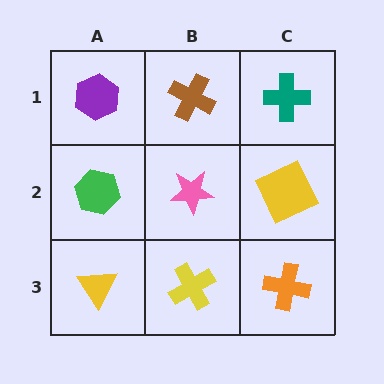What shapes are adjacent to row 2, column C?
A teal cross (row 1, column C), an orange cross (row 3, column C), a pink star (row 2, column B).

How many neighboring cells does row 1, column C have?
2.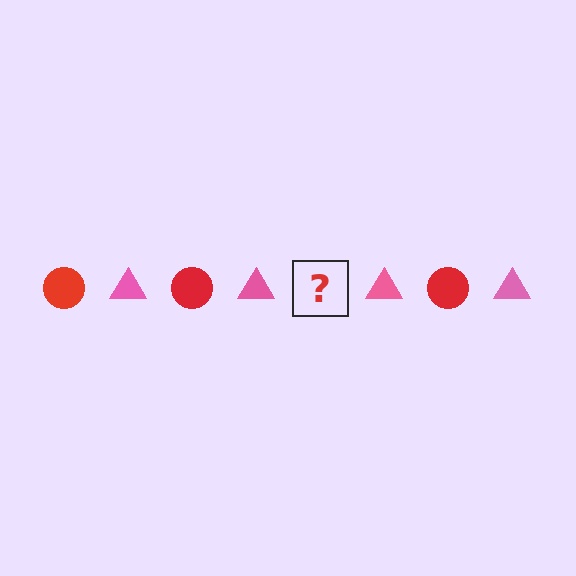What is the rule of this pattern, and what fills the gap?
The rule is that the pattern alternates between red circle and pink triangle. The gap should be filled with a red circle.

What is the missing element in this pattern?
The missing element is a red circle.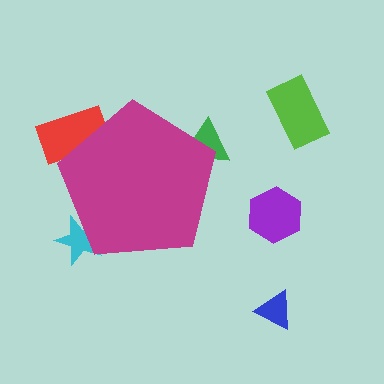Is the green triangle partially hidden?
Yes, the green triangle is partially hidden behind the magenta pentagon.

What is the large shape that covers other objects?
A magenta pentagon.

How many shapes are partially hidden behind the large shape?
3 shapes are partially hidden.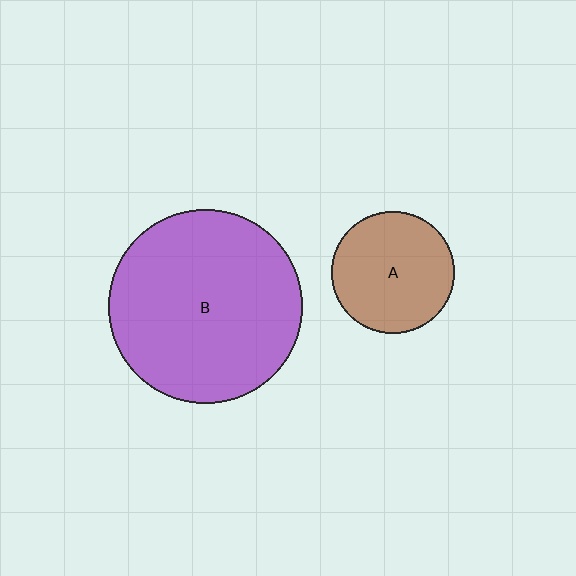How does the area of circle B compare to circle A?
Approximately 2.5 times.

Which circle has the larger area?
Circle B (purple).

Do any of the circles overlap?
No, none of the circles overlap.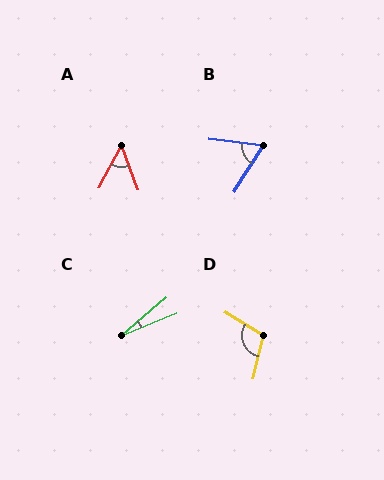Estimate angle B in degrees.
Approximately 65 degrees.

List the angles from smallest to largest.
C (19°), A (49°), B (65°), D (108°).